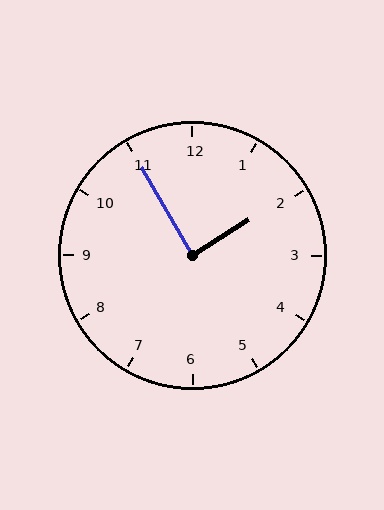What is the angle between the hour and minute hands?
Approximately 88 degrees.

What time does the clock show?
1:55.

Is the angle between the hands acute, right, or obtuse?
It is right.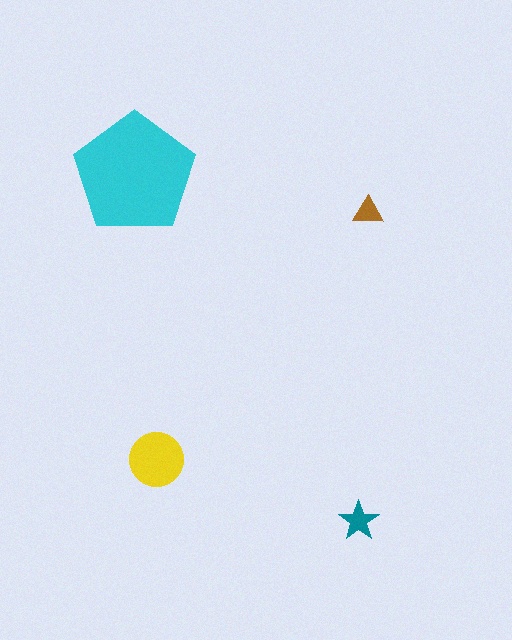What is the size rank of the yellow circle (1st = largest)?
2nd.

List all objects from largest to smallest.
The cyan pentagon, the yellow circle, the teal star, the brown triangle.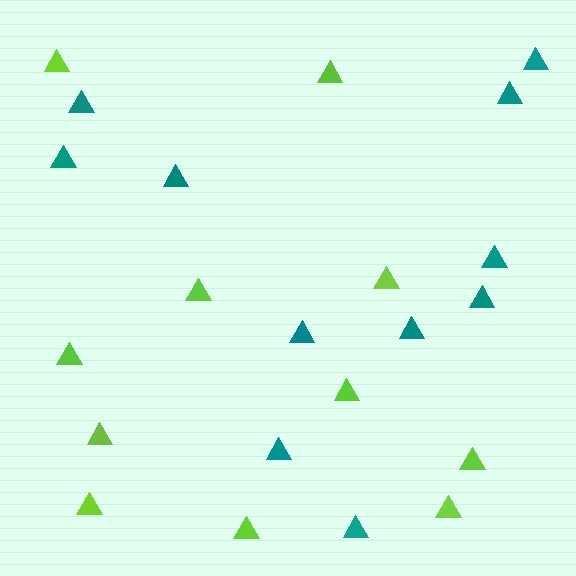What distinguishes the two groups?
There are 2 groups: one group of lime triangles (11) and one group of teal triangles (11).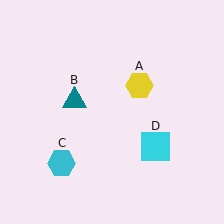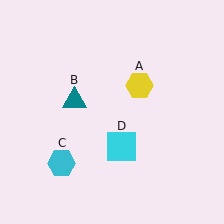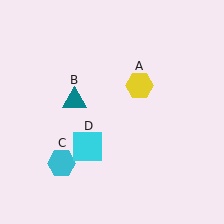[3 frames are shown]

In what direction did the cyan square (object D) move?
The cyan square (object D) moved left.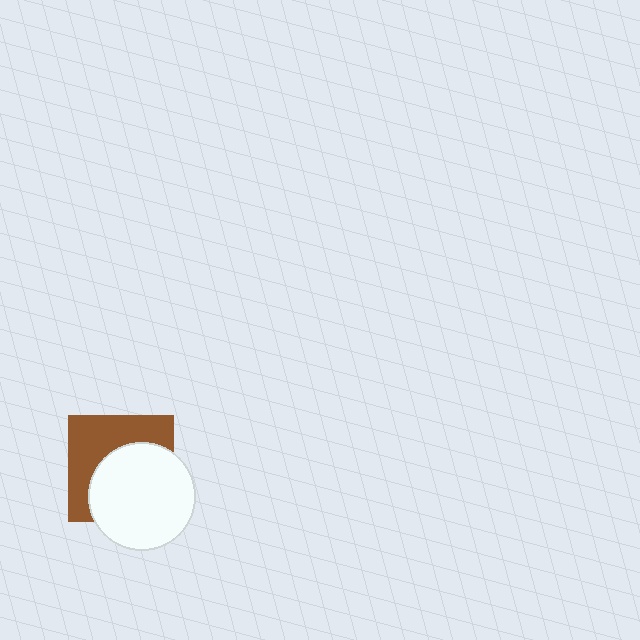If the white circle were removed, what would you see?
You would see the complete brown square.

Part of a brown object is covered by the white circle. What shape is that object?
It is a square.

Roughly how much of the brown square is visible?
About half of it is visible (roughly 46%).